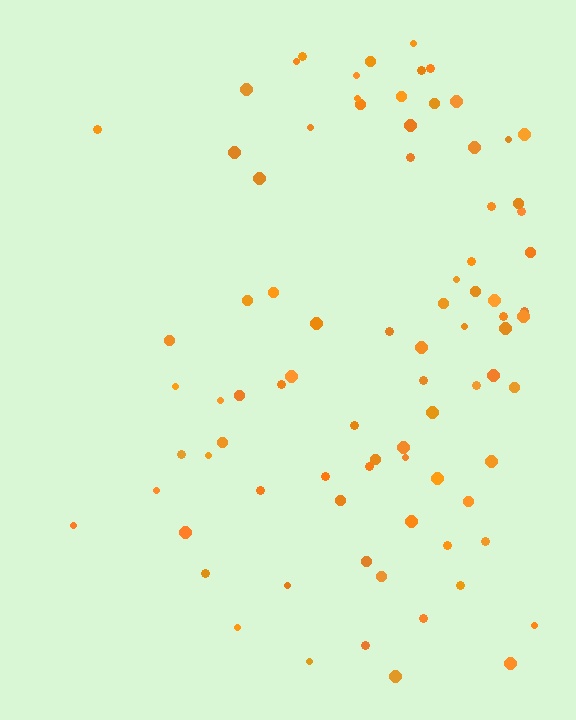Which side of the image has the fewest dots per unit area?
The left.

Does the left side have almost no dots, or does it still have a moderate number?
Still a moderate number, just noticeably fewer than the right.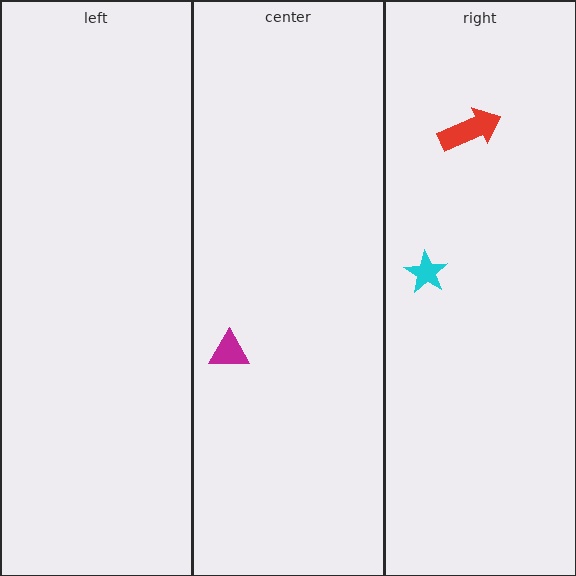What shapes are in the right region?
The red arrow, the cyan star.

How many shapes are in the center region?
1.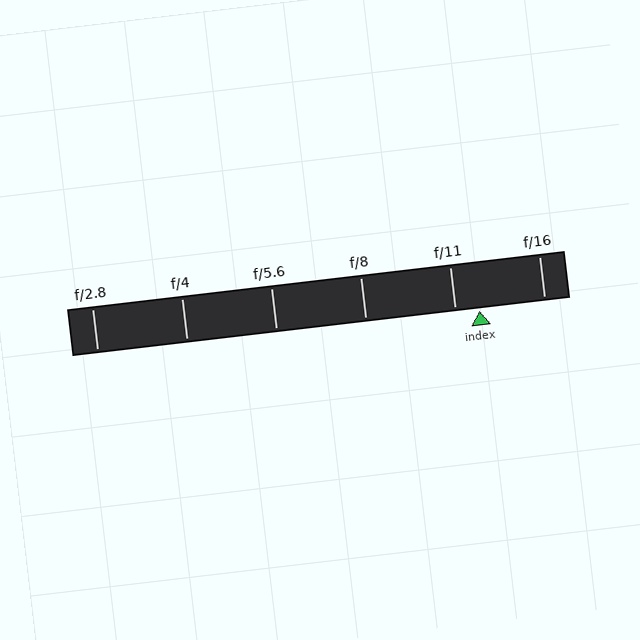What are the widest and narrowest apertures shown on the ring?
The widest aperture shown is f/2.8 and the narrowest is f/16.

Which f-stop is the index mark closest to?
The index mark is closest to f/11.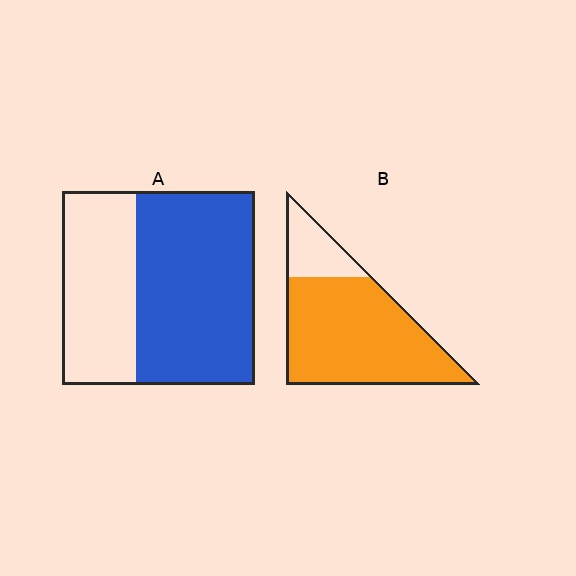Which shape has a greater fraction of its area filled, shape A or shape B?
Shape B.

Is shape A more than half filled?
Yes.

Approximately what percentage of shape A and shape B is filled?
A is approximately 60% and B is approximately 80%.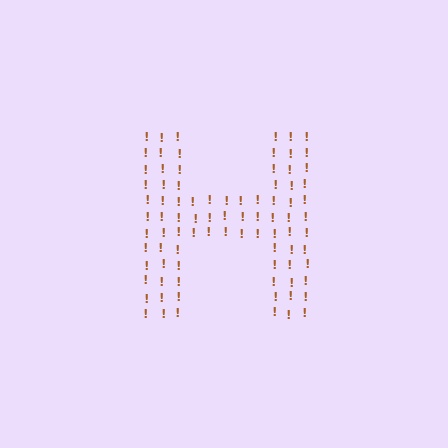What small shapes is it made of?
It is made of small exclamation marks.